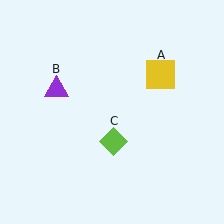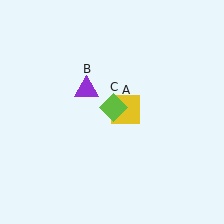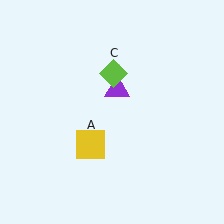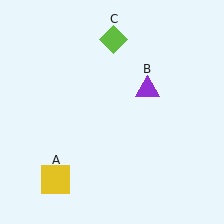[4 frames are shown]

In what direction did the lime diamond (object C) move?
The lime diamond (object C) moved up.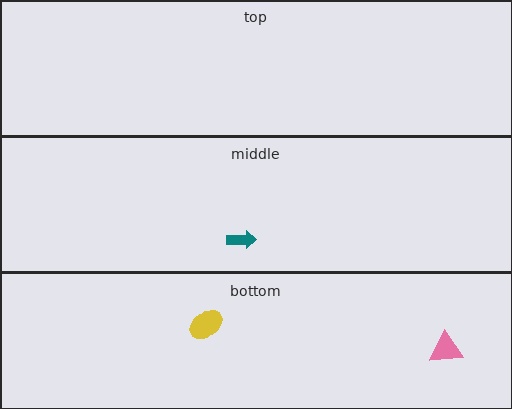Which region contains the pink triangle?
The bottom region.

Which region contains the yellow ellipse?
The bottom region.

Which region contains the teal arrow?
The middle region.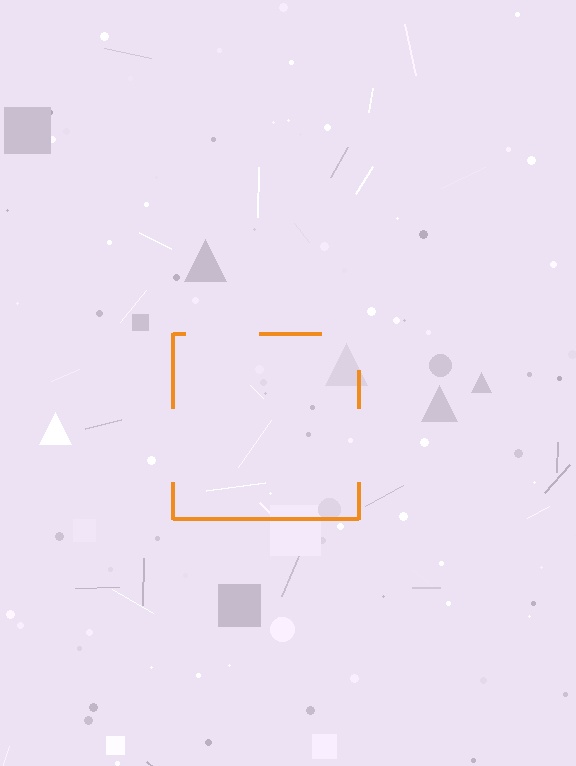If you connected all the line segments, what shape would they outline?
They would outline a square.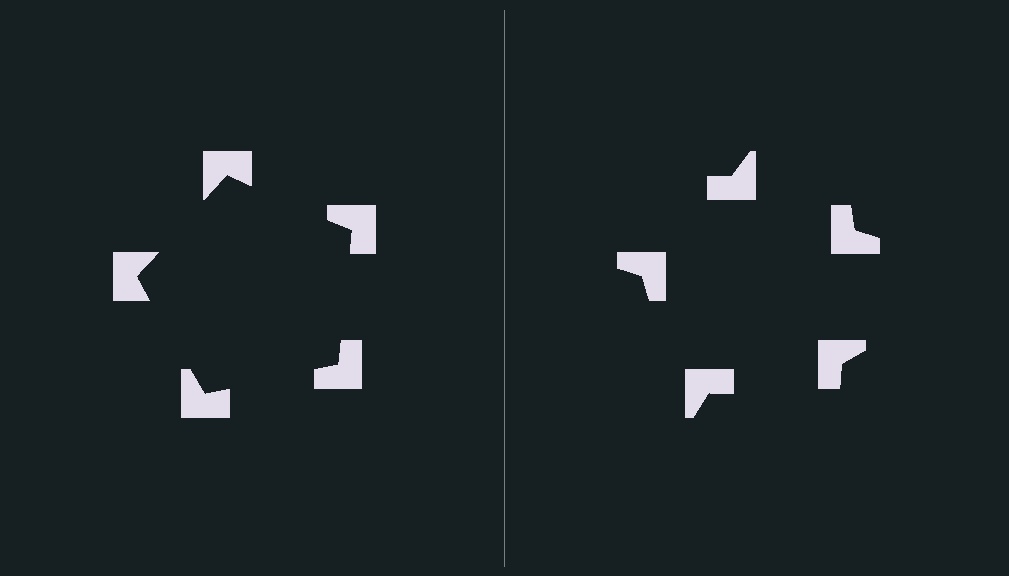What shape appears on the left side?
An illusory pentagon.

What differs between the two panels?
The notched squares are positioned identically on both sides; only the wedge orientations differ. On the left they align to a pentagon; on the right they are misaligned.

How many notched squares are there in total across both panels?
10 — 5 on each side.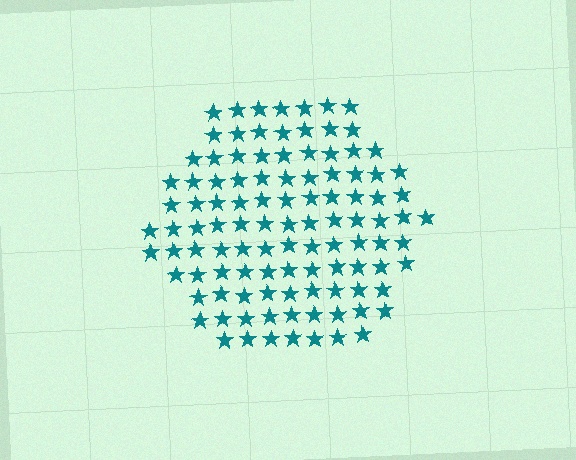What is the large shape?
The large shape is a hexagon.